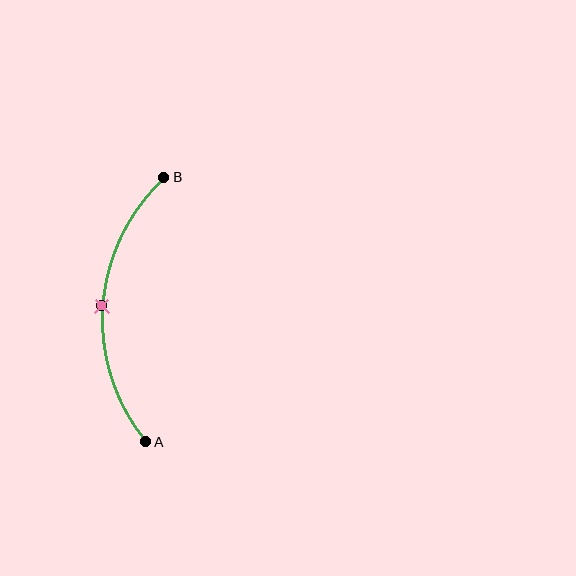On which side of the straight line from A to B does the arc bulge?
The arc bulges to the left of the straight line connecting A and B.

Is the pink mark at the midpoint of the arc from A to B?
Yes. The pink mark lies on the arc at equal arc-length from both A and B — it is the arc midpoint.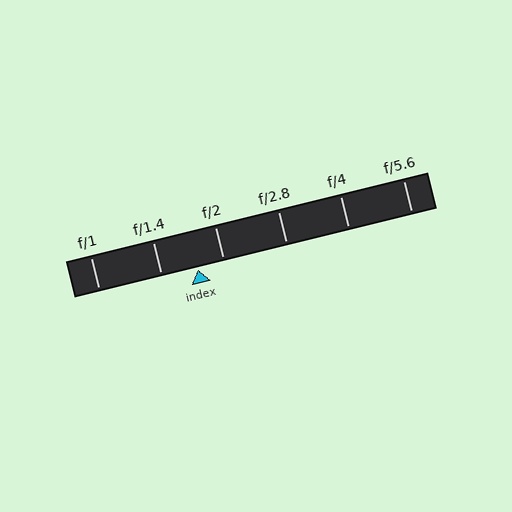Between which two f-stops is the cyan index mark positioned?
The index mark is between f/1.4 and f/2.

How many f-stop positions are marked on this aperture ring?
There are 6 f-stop positions marked.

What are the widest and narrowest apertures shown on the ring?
The widest aperture shown is f/1 and the narrowest is f/5.6.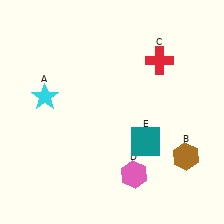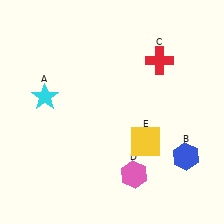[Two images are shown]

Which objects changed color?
B changed from brown to blue. E changed from teal to yellow.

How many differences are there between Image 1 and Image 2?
There are 2 differences between the two images.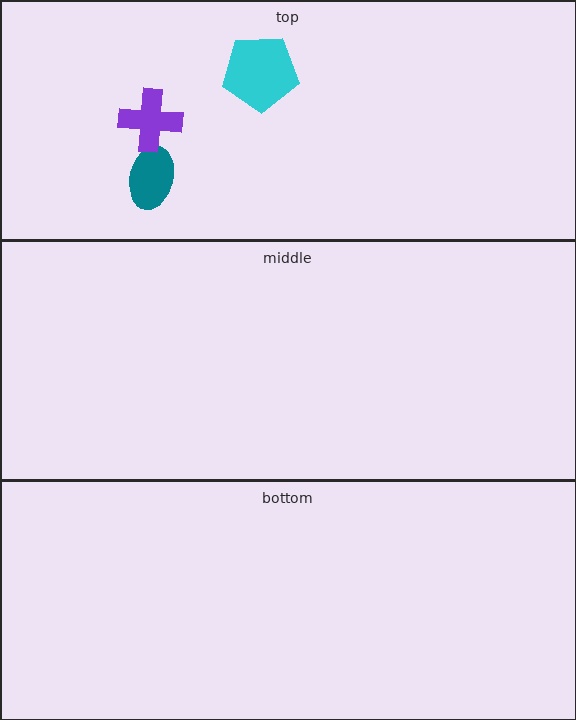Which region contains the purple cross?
The top region.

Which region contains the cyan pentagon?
The top region.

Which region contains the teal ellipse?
The top region.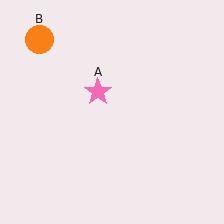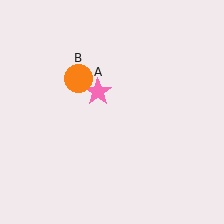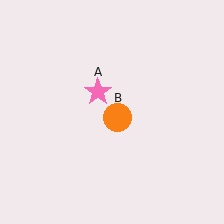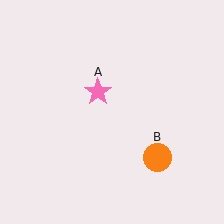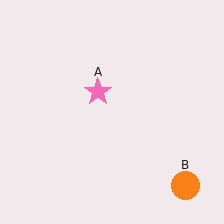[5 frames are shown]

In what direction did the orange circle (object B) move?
The orange circle (object B) moved down and to the right.